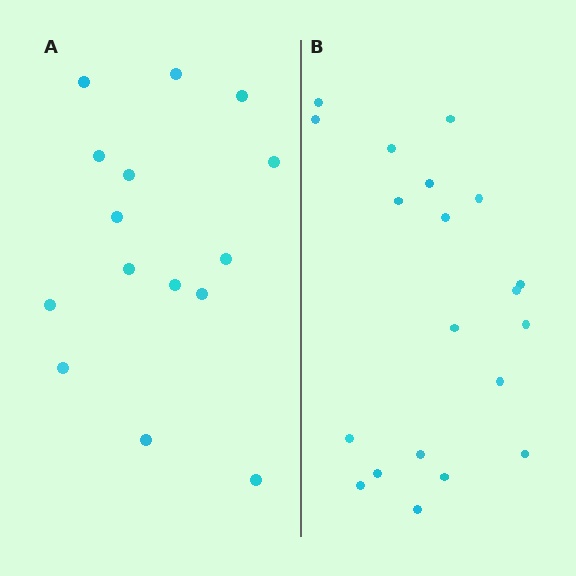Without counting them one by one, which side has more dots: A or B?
Region B (the right region) has more dots.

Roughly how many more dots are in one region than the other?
Region B has about 5 more dots than region A.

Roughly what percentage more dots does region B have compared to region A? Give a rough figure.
About 35% more.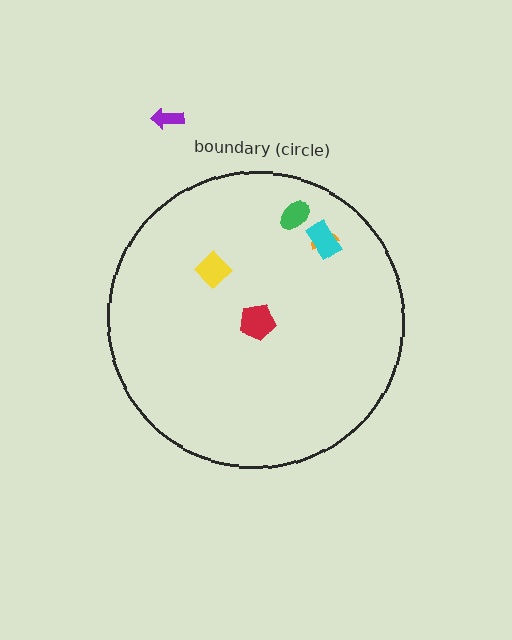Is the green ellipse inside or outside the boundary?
Inside.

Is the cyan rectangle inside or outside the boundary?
Inside.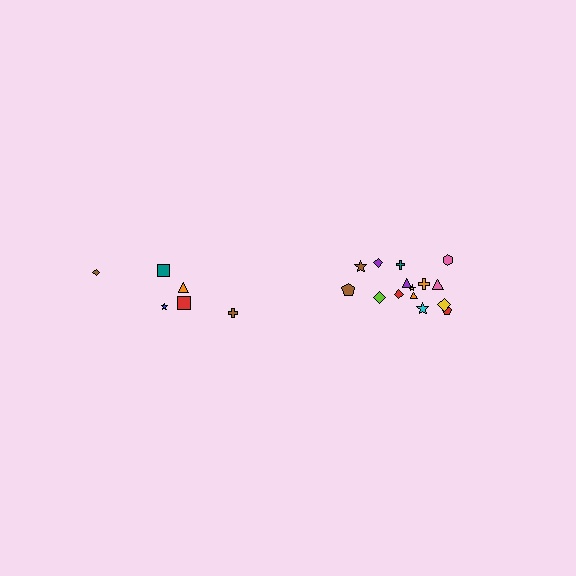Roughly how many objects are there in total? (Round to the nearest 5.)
Roughly 20 objects in total.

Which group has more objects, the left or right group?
The right group.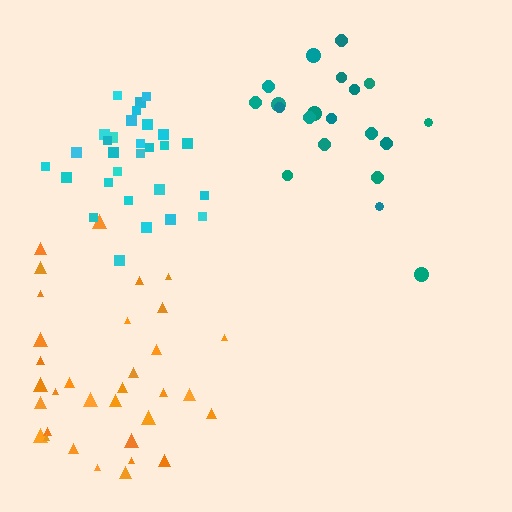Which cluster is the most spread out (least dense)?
Teal.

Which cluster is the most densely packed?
Cyan.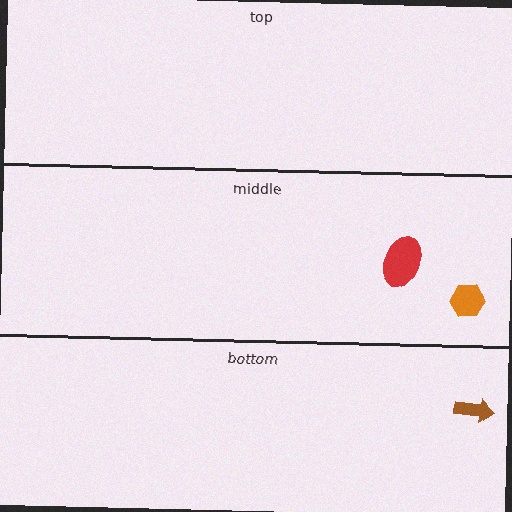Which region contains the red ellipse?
The middle region.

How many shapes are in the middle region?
2.